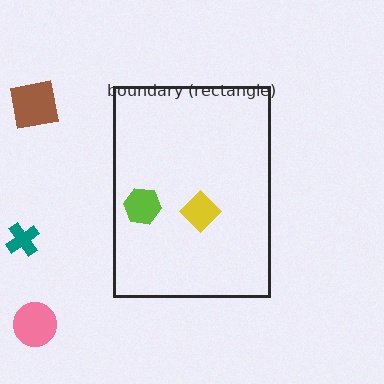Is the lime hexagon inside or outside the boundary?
Inside.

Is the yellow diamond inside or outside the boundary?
Inside.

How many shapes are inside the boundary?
2 inside, 3 outside.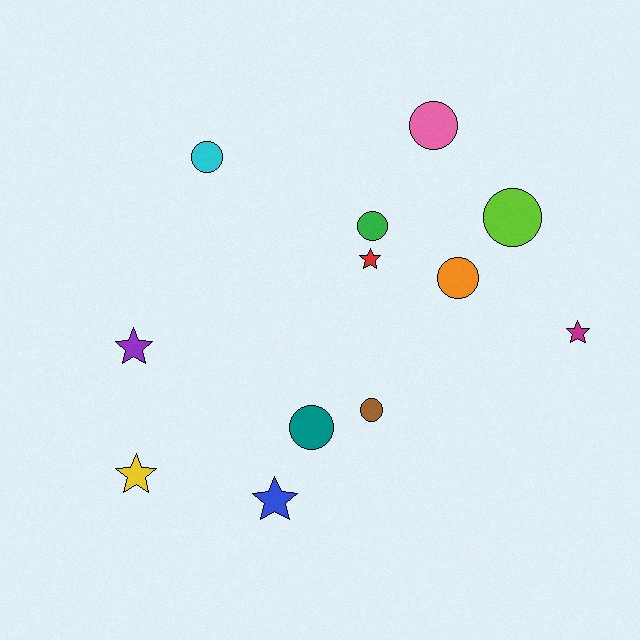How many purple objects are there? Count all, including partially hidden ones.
There is 1 purple object.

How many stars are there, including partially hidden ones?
There are 5 stars.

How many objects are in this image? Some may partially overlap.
There are 12 objects.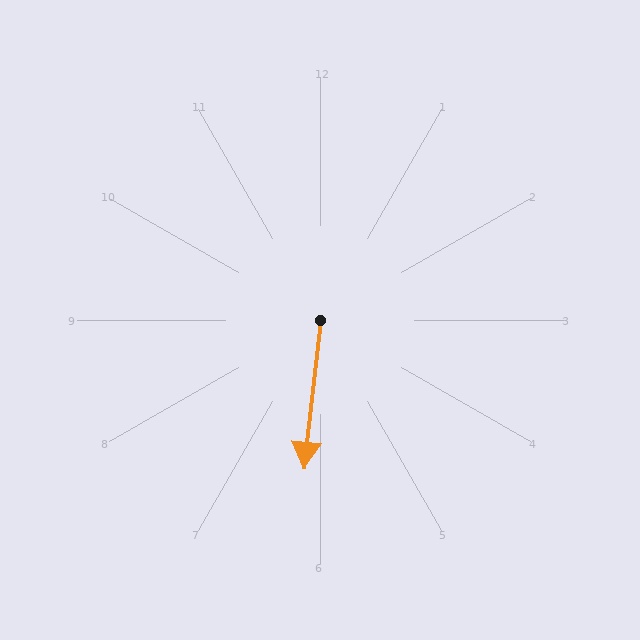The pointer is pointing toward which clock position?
Roughly 6 o'clock.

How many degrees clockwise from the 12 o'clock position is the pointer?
Approximately 186 degrees.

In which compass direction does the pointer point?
South.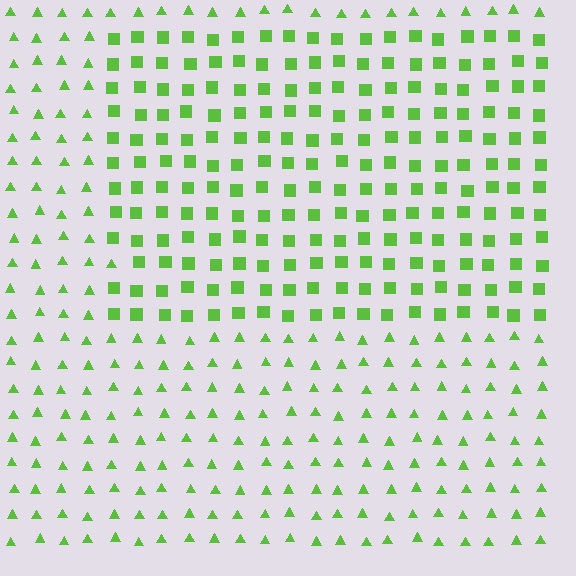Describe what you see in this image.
The image is filled with small lime elements arranged in a uniform grid. A rectangle-shaped region contains squares, while the surrounding area contains triangles. The boundary is defined purely by the change in element shape.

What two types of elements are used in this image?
The image uses squares inside the rectangle region and triangles outside it.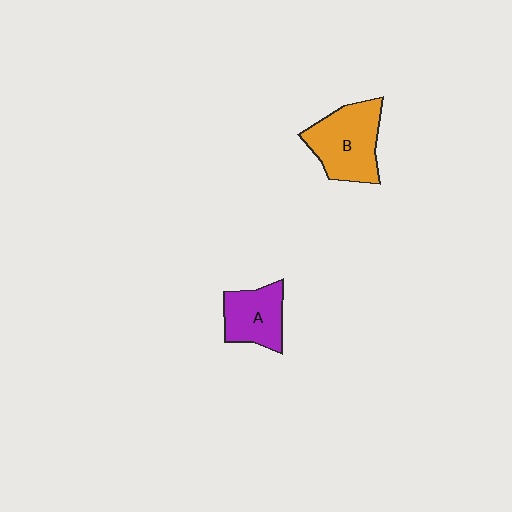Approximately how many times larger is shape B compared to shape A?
Approximately 1.4 times.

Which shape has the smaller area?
Shape A (purple).